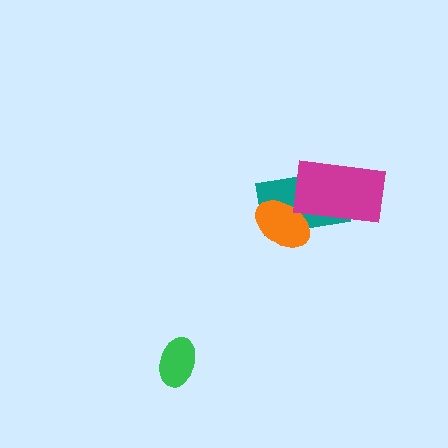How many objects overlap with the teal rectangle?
2 objects overlap with the teal rectangle.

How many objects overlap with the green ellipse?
0 objects overlap with the green ellipse.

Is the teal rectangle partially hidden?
Yes, it is partially covered by another shape.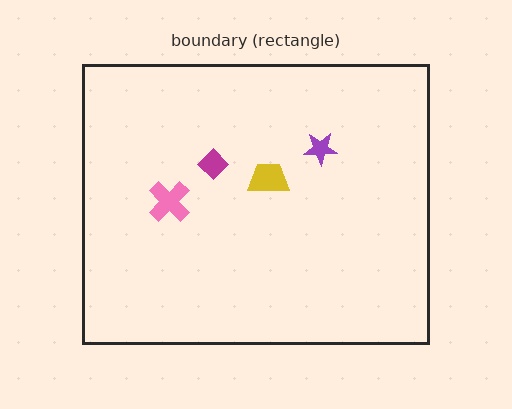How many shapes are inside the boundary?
4 inside, 0 outside.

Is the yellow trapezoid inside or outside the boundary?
Inside.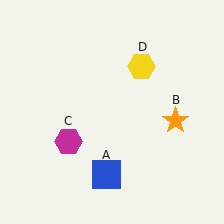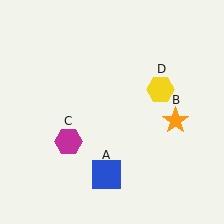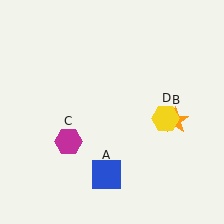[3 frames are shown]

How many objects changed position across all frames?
1 object changed position: yellow hexagon (object D).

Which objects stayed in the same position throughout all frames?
Blue square (object A) and orange star (object B) and magenta hexagon (object C) remained stationary.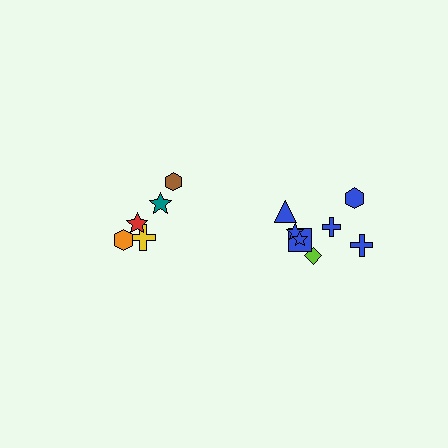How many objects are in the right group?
There are 8 objects.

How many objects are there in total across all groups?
There are 13 objects.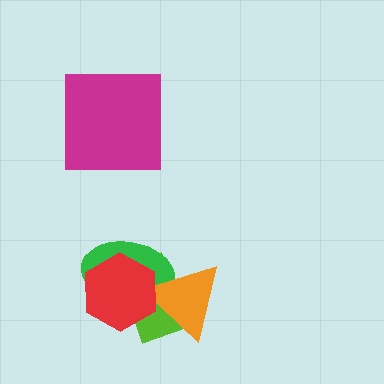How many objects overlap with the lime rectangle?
3 objects overlap with the lime rectangle.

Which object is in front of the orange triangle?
The red hexagon is in front of the orange triangle.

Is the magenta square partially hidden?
No, no other shape covers it.